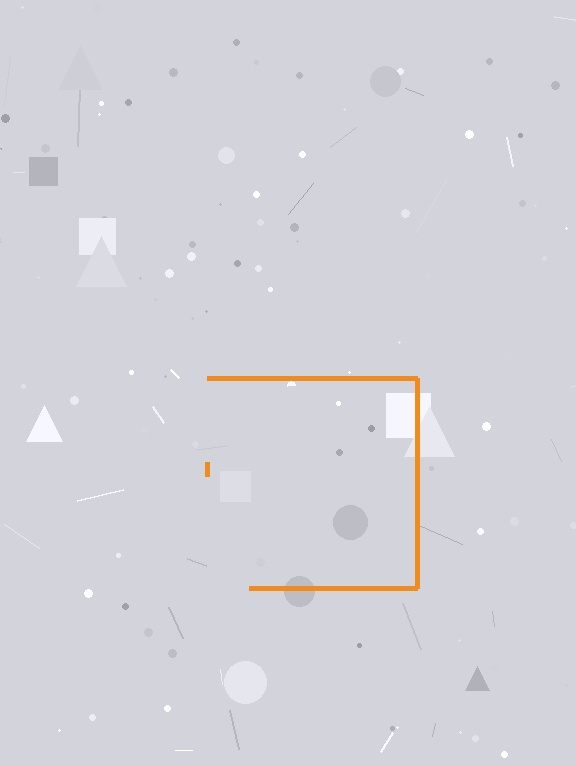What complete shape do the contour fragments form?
The contour fragments form a square.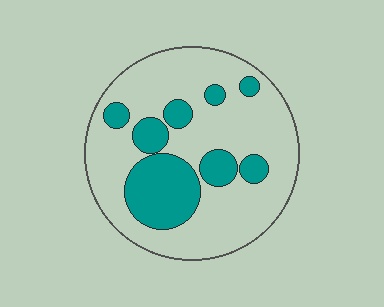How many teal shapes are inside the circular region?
8.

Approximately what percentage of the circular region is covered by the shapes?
Approximately 25%.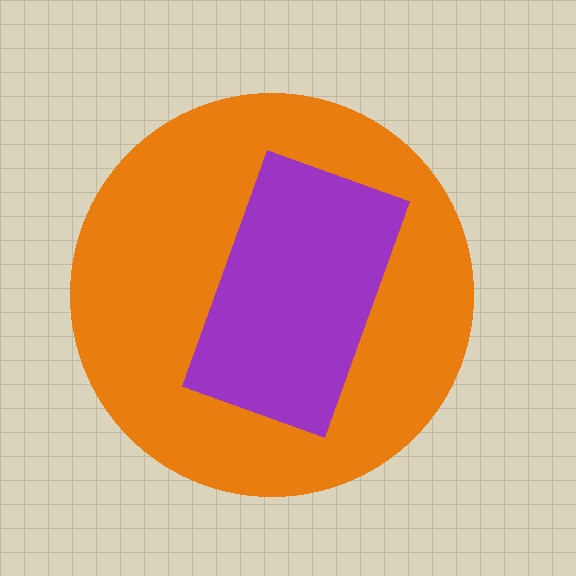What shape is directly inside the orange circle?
The purple rectangle.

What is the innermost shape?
The purple rectangle.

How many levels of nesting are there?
2.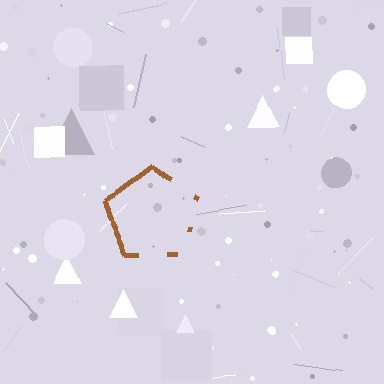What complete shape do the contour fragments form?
The contour fragments form a pentagon.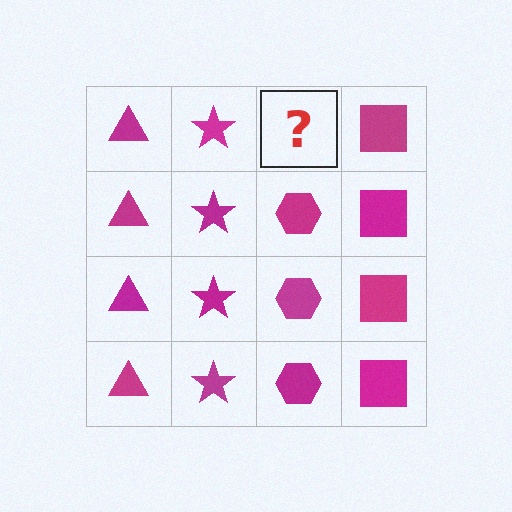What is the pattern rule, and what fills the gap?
The rule is that each column has a consistent shape. The gap should be filled with a magenta hexagon.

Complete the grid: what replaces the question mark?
The question mark should be replaced with a magenta hexagon.